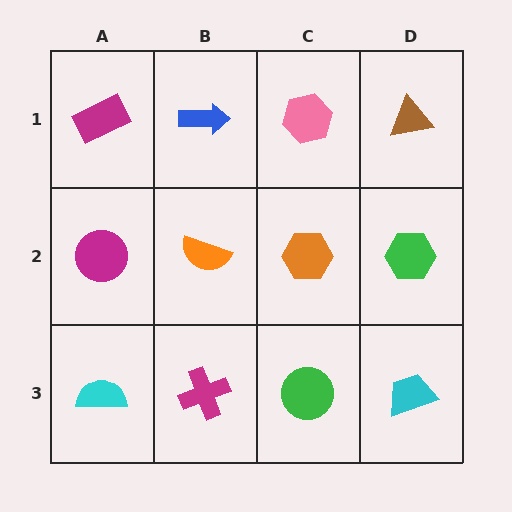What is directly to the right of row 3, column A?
A magenta cross.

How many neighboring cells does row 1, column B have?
3.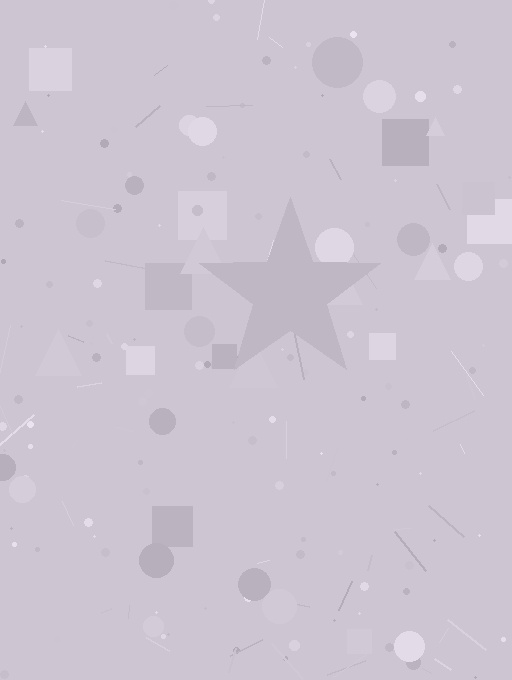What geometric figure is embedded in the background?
A star is embedded in the background.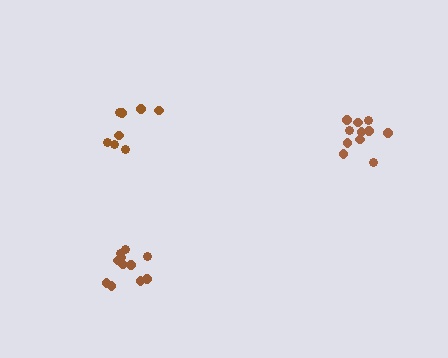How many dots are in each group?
Group 1: 11 dots, Group 2: 11 dots, Group 3: 8 dots (30 total).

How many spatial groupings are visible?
There are 3 spatial groupings.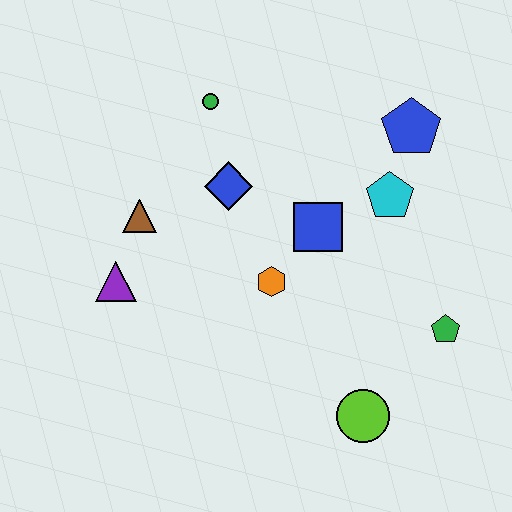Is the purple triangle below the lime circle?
No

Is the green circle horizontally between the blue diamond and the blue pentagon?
No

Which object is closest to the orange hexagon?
The blue square is closest to the orange hexagon.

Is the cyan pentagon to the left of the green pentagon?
Yes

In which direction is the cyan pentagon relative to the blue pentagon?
The cyan pentagon is below the blue pentagon.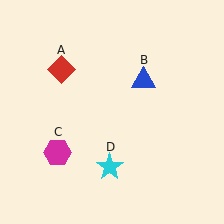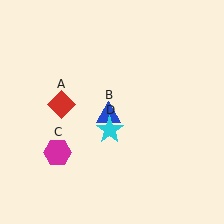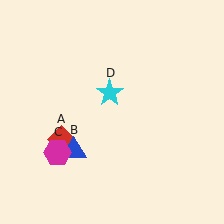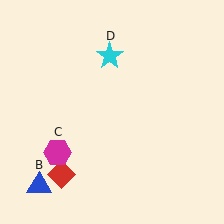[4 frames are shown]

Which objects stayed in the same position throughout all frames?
Magenta hexagon (object C) remained stationary.